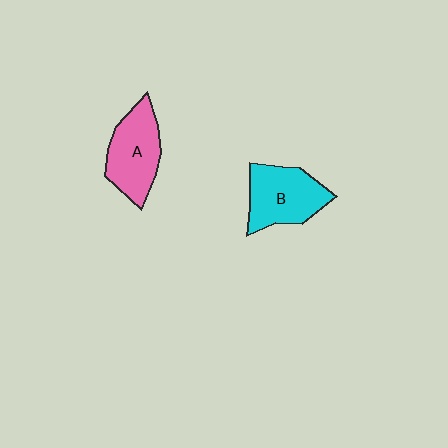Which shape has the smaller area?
Shape A (pink).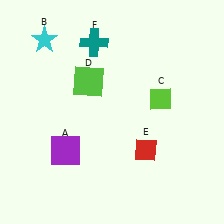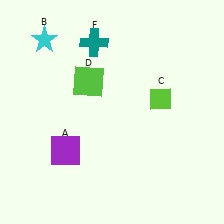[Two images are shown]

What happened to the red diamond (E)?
The red diamond (E) was removed in Image 2. It was in the bottom-right area of Image 1.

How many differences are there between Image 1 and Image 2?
There is 1 difference between the two images.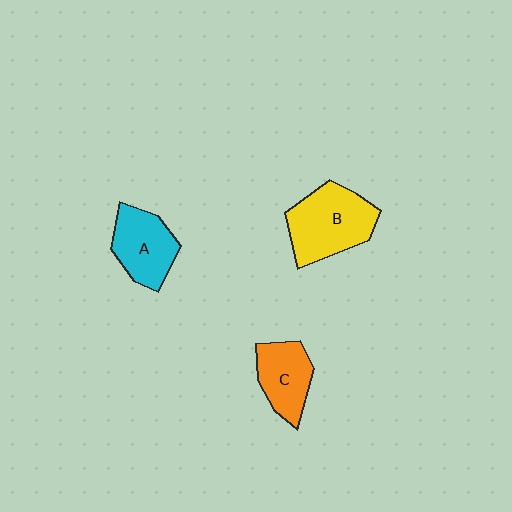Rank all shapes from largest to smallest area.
From largest to smallest: B (yellow), A (cyan), C (orange).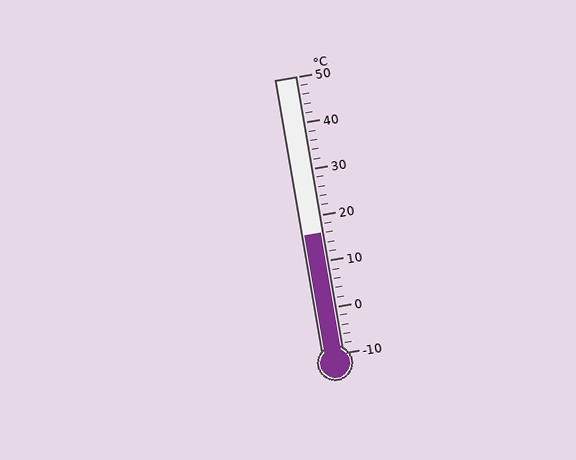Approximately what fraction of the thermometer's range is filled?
The thermometer is filled to approximately 45% of its range.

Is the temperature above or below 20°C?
The temperature is below 20°C.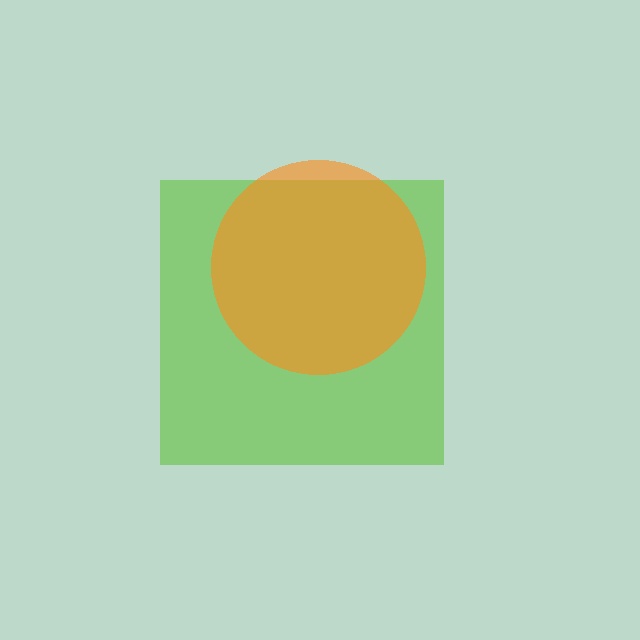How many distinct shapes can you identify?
There are 2 distinct shapes: a lime square, an orange circle.